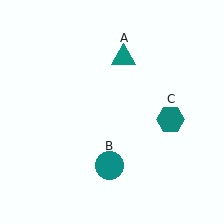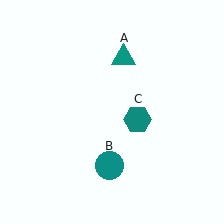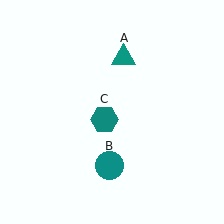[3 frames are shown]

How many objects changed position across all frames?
1 object changed position: teal hexagon (object C).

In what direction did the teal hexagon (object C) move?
The teal hexagon (object C) moved left.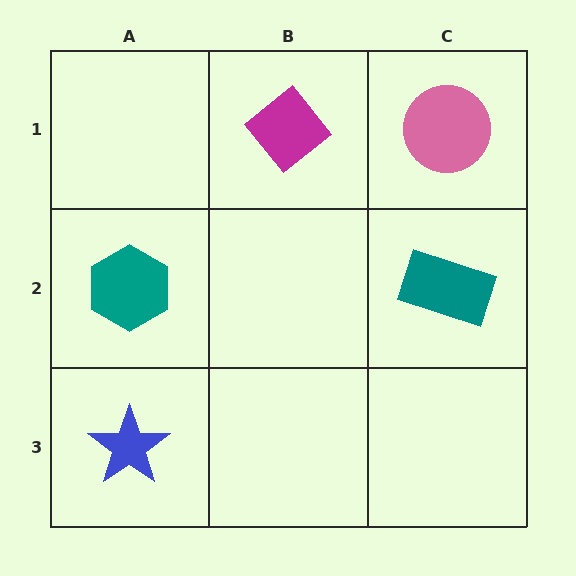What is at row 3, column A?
A blue star.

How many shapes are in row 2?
2 shapes.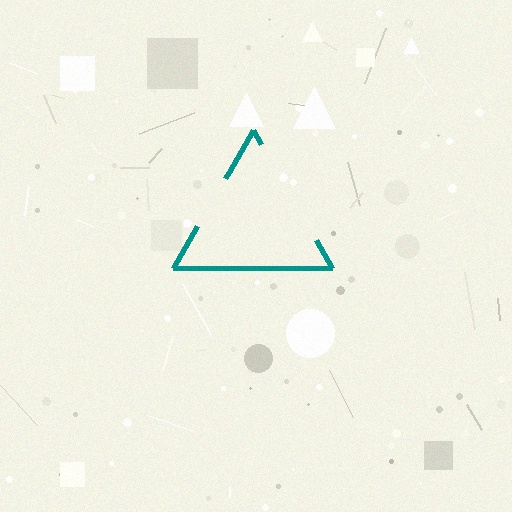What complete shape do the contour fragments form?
The contour fragments form a triangle.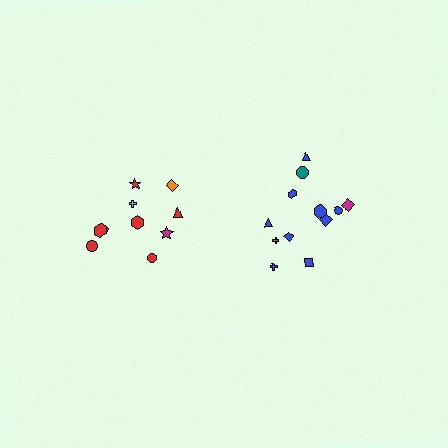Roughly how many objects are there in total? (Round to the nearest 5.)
Roughly 20 objects in total.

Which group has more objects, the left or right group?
The right group.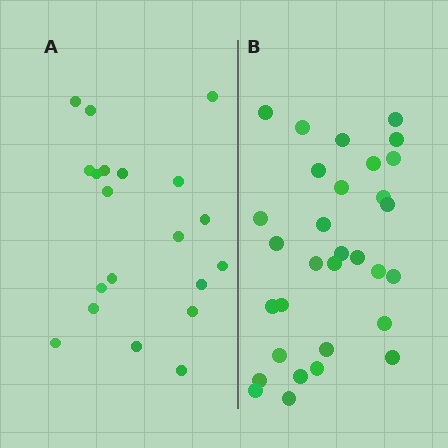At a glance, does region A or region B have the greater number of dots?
Region B (the right region) has more dots.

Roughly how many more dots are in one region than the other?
Region B has roughly 12 or so more dots than region A.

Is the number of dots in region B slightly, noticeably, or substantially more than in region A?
Region B has substantially more. The ratio is roughly 1.6 to 1.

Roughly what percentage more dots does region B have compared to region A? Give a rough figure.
About 55% more.